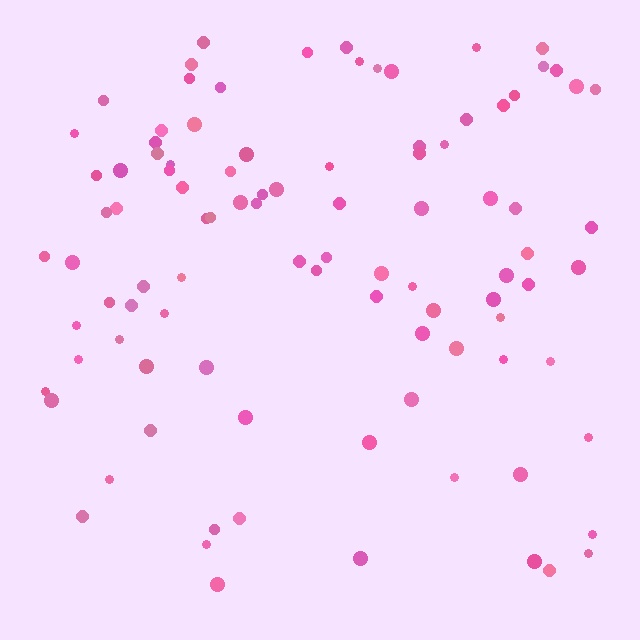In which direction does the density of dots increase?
From bottom to top, with the top side densest.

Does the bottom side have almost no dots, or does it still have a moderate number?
Still a moderate number, just noticeably fewer than the top.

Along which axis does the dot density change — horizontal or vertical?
Vertical.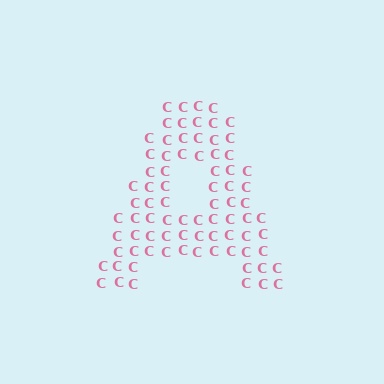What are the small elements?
The small elements are letter C's.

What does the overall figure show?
The overall figure shows the letter A.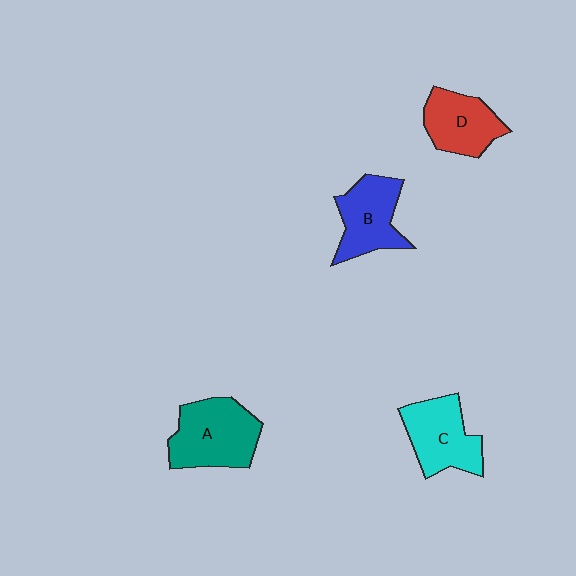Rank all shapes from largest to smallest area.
From largest to smallest: A (teal), C (cyan), B (blue), D (red).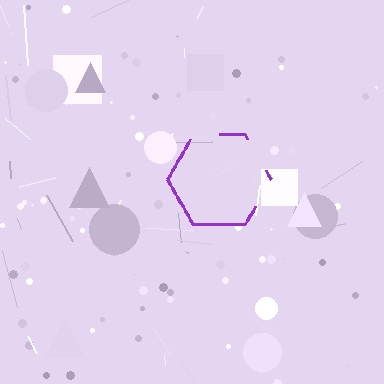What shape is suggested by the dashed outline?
The dashed outline suggests a hexagon.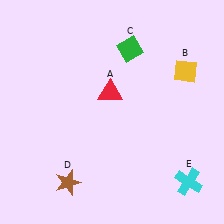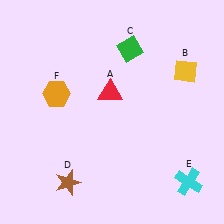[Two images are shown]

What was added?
An orange hexagon (F) was added in Image 2.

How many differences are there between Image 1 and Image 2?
There is 1 difference between the two images.